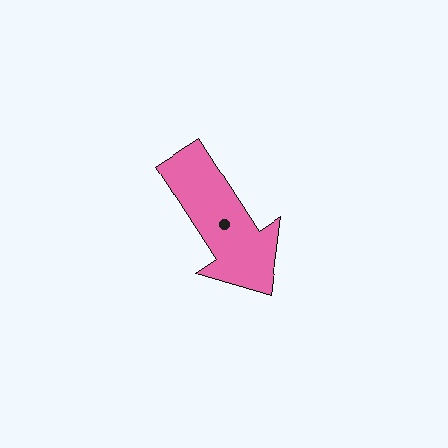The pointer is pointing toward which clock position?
Roughly 5 o'clock.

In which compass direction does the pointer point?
Southeast.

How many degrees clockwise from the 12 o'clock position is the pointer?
Approximately 147 degrees.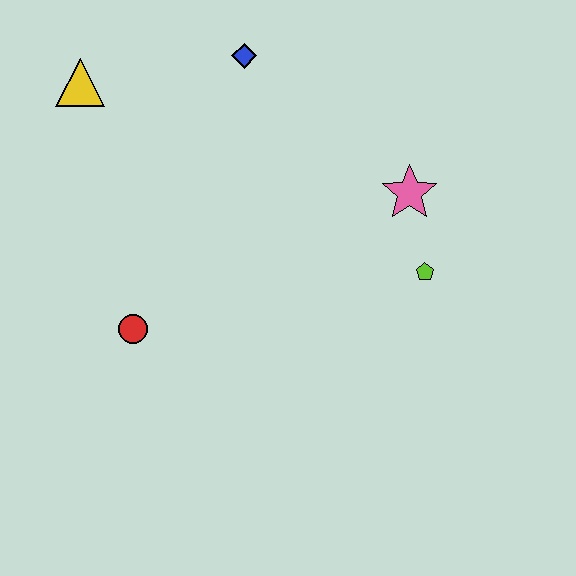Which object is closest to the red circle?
The yellow triangle is closest to the red circle.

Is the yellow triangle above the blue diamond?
No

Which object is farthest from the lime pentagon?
The yellow triangle is farthest from the lime pentagon.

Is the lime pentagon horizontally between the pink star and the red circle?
No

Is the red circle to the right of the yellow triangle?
Yes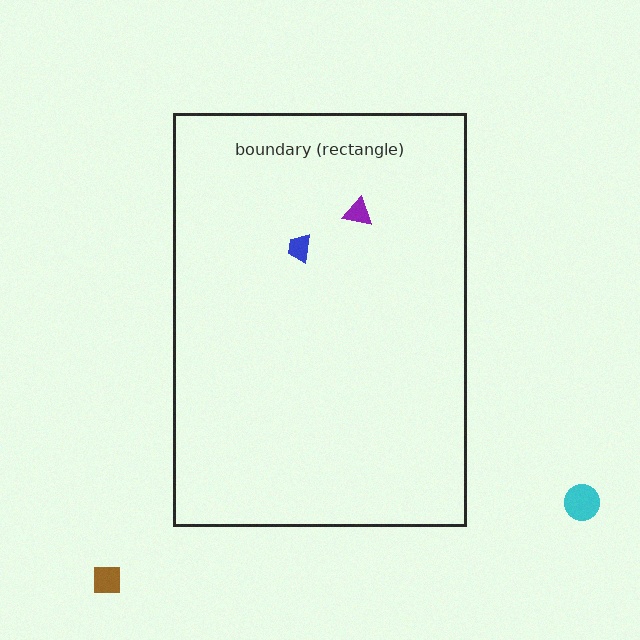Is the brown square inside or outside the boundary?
Outside.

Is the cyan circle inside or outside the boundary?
Outside.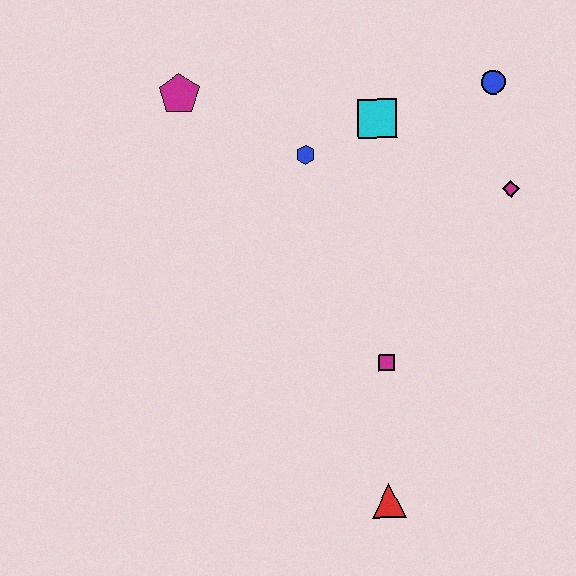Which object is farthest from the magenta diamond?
The magenta pentagon is farthest from the magenta diamond.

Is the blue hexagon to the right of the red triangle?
No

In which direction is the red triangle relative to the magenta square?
The red triangle is below the magenta square.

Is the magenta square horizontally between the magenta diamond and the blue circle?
No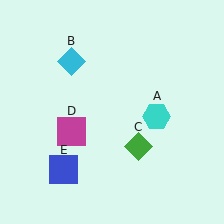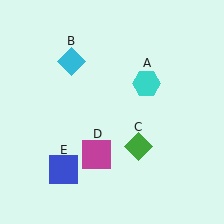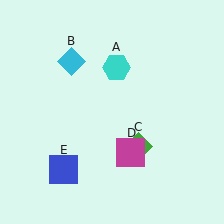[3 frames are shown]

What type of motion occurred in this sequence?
The cyan hexagon (object A), magenta square (object D) rotated counterclockwise around the center of the scene.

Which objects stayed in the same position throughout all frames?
Cyan diamond (object B) and green diamond (object C) and blue square (object E) remained stationary.